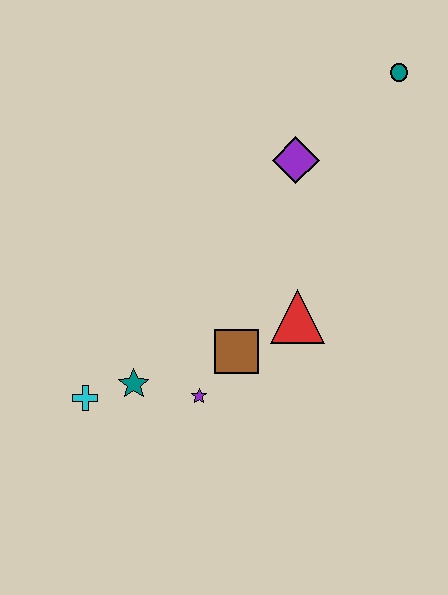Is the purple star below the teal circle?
Yes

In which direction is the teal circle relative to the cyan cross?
The teal circle is above the cyan cross.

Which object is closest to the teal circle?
The purple diamond is closest to the teal circle.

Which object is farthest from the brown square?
The teal circle is farthest from the brown square.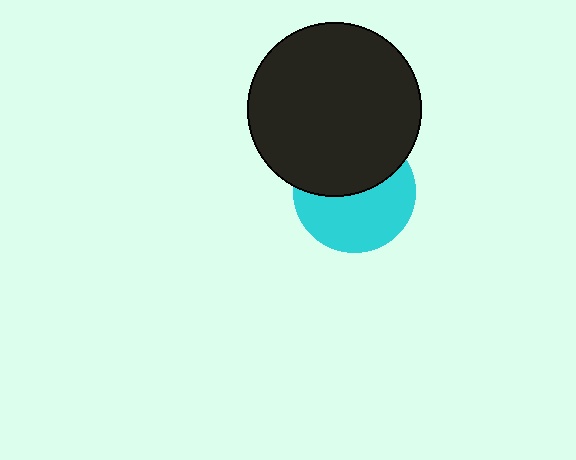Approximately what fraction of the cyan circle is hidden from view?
Roughly 45% of the cyan circle is hidden behind the black circle.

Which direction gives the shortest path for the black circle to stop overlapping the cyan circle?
Moving up gives the shortest separation.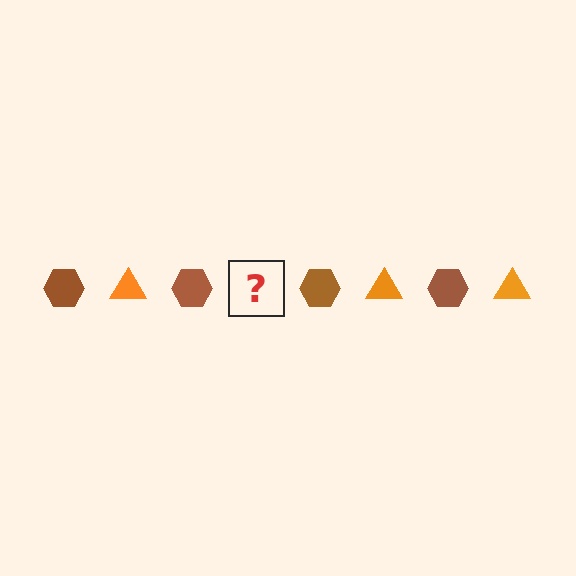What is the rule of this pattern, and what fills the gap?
The rule is that the pattern alternates between brown hexagon and orange triangle. The gap should be filled with an orange triangle.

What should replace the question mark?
The question mark should be replaced with an orange triangle.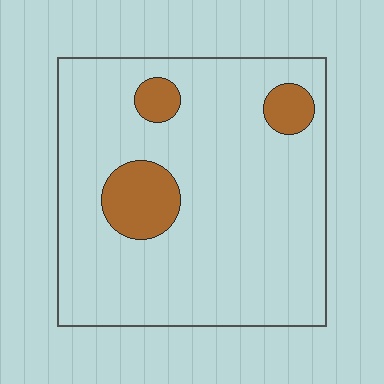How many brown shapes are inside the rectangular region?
3.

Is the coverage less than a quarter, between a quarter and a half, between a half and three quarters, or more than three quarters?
Less than a quarter.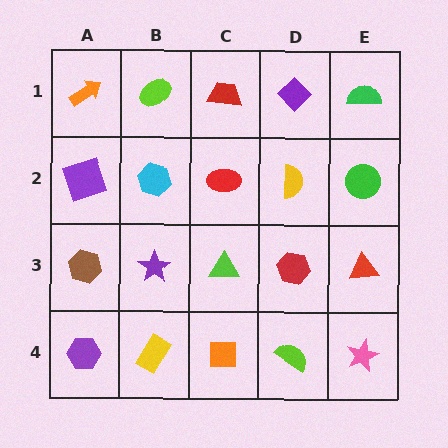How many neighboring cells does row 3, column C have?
4.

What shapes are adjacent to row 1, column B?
A cyan hexagon (row 2, column B), an orange arrow (row 1, column A), a red trapezoid (row 1, column C).